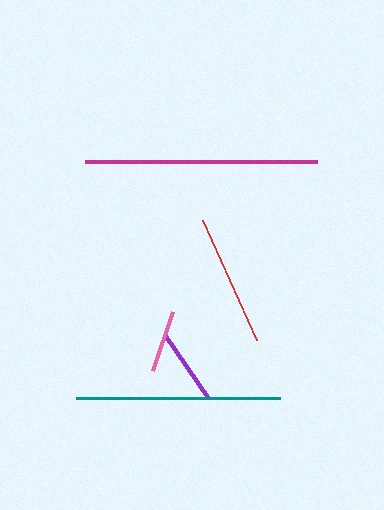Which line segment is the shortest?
The pink line is the shortest at approximately 62 pixels.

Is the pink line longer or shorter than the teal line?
The teal line is longer than the pink line.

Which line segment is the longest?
The magenta line is the longest at approximately 232 pixels.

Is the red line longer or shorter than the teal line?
The teal line is longer than the red line.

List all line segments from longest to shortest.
From longest to shortest: magenta, teal, red, purple, pink.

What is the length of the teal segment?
The teal segment is approximately 204 pixels long.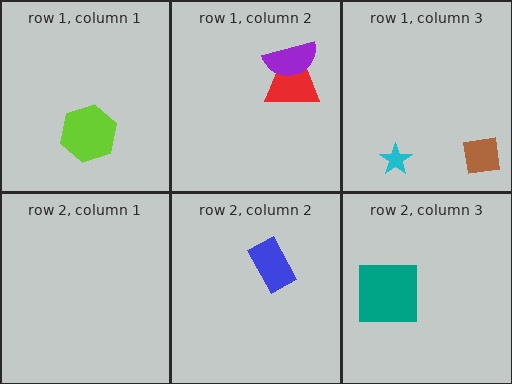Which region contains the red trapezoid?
The row 1, column 2 region.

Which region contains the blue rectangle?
The row 2, column 2 region.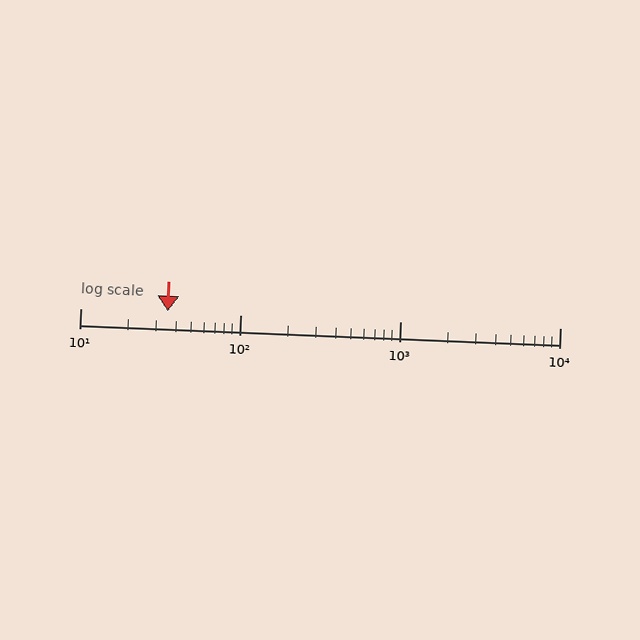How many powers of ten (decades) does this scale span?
The scale spans 3 decades, from 10 to 10000.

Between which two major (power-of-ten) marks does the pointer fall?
The pointer is between 10 and 100.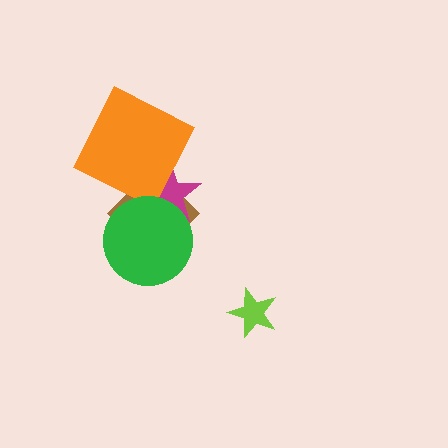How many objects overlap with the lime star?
0 objects overlap with the lime star.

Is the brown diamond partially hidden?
Yes, it is partially covered by another shape.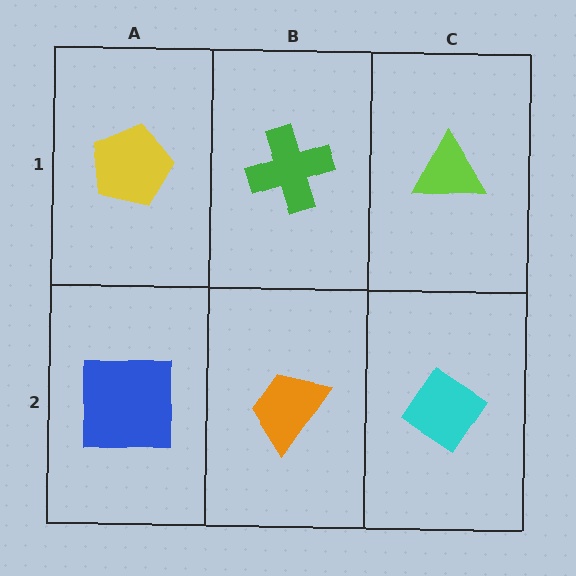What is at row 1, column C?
A lime triangle.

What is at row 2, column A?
A blue square.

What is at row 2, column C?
A cyan diamond.